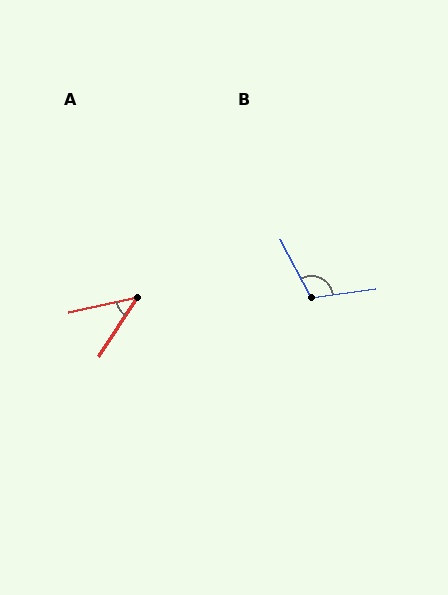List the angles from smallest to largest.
A (44°), B (109°).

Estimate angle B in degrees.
Approximately 109 degrees.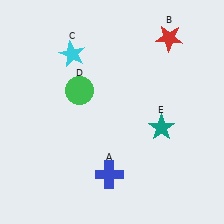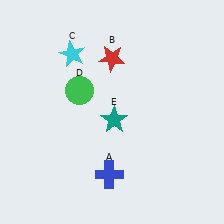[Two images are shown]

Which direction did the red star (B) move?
The red star (B) moved left.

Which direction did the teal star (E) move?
The teal star (E) moved left.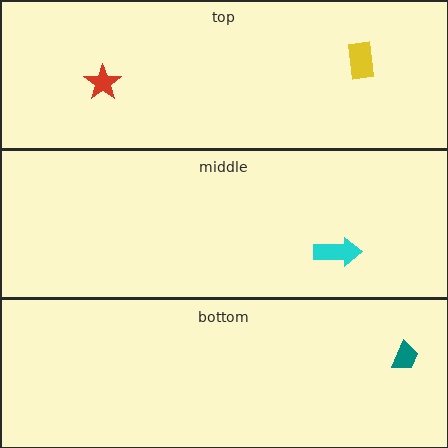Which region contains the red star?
The top region.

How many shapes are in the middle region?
1.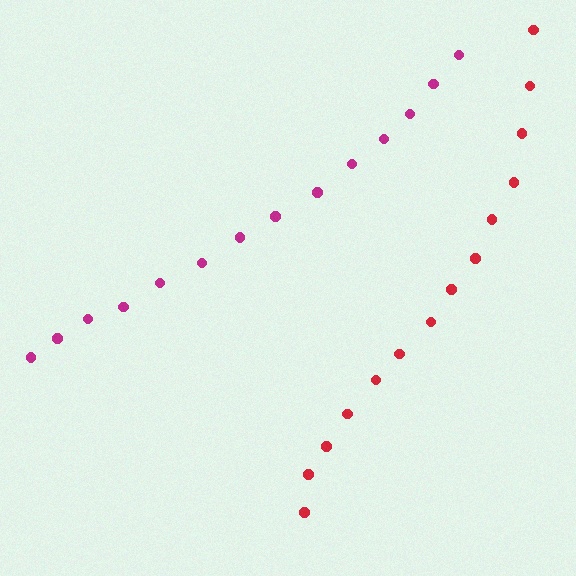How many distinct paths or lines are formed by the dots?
There are 2 distinct paths.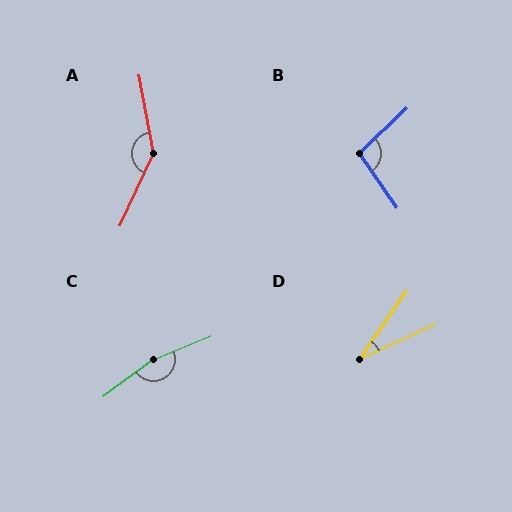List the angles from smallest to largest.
D (31°), B (99°), A (145°), C (166°).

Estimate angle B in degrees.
Approximately 99 degrees.